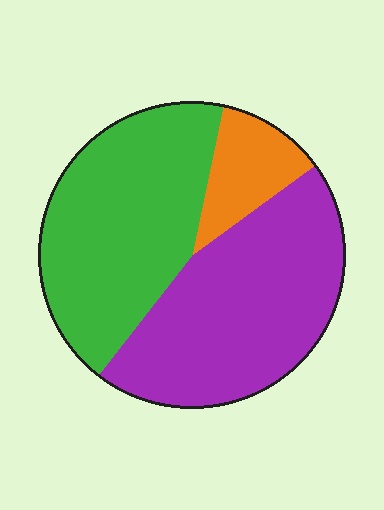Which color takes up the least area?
Orange, at roughly 10%.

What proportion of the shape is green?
Green takes up about two fifths (2/5) of the shape.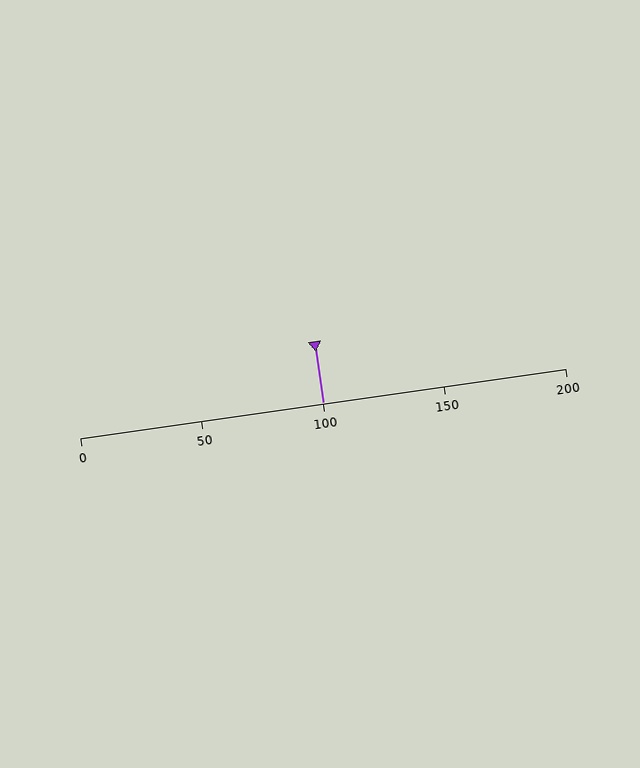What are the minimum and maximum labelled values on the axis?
The axis runs from 0 to 200.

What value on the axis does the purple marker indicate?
The marker indicates approximately 100.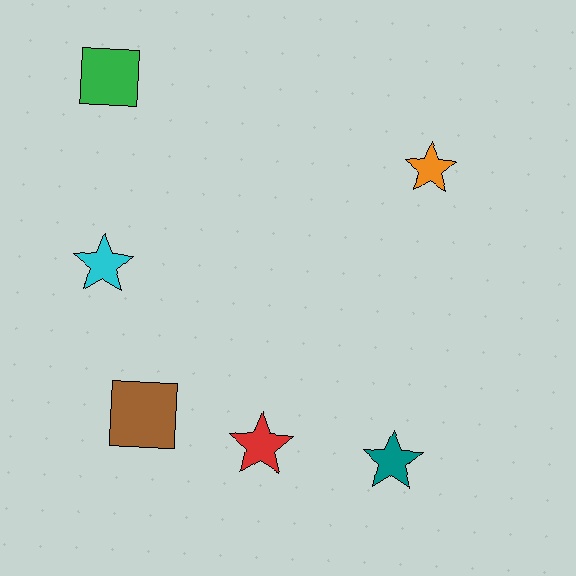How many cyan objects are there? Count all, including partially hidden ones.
There is 1 cyan object.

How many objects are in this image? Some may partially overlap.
There are 6 objects.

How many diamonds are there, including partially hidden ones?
There are no diamonds.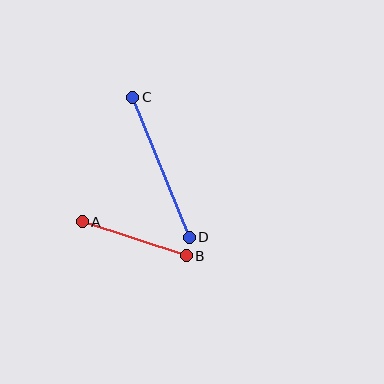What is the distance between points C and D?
The distance is approximately 151 pixels.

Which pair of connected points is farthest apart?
Points C and D are farthest apart.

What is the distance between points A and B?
The distance is approximately 109 pixels.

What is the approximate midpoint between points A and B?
The midpoint is at approximately (134, 239) pixels.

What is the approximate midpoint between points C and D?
The midpoint is at approximately (161, 167) pixels.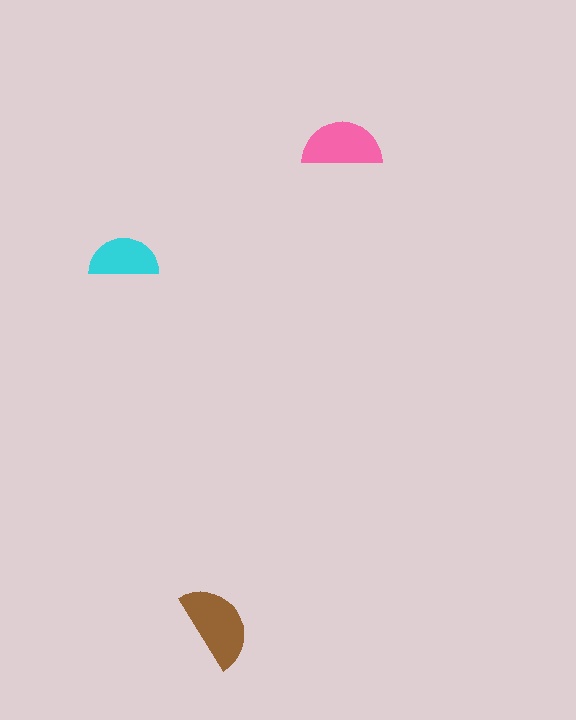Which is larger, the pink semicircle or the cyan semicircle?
The pink one.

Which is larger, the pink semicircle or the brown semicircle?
The brown one.